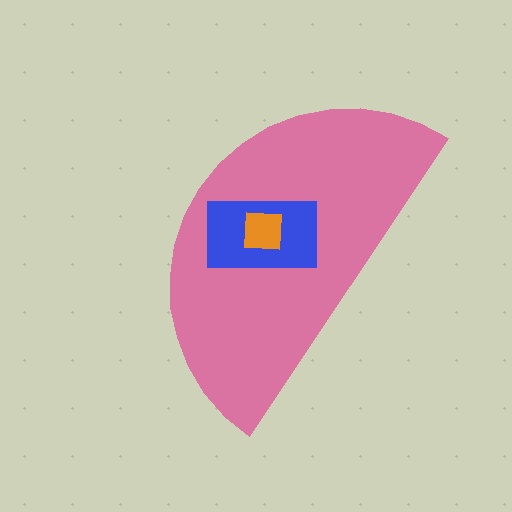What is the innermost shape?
The orange square.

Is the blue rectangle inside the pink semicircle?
Yes.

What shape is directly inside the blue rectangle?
The orange square.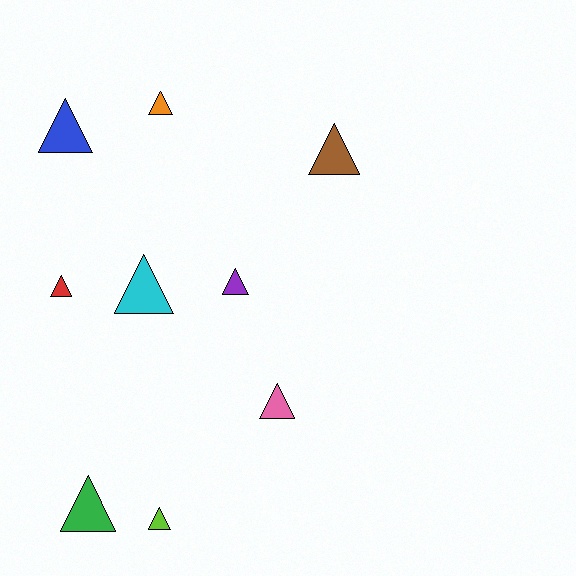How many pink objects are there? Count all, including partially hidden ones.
There is 1 pink object.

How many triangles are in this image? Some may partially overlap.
There are 9 triangles.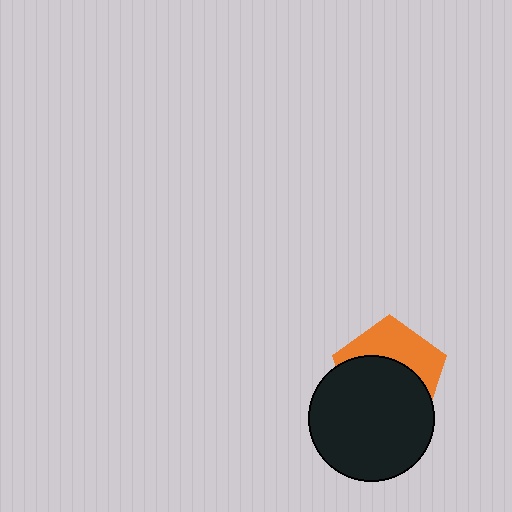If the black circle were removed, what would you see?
You would see the complete orange pentagon.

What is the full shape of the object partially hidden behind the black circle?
The partially hidden object is an orange pentagon.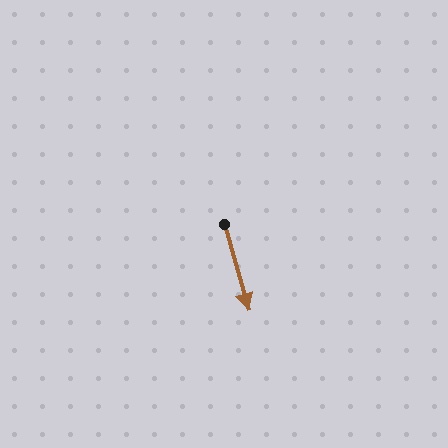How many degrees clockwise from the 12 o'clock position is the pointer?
Approximately 164 degrees.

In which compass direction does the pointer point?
South.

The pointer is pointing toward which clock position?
Roughly 5 o'clock.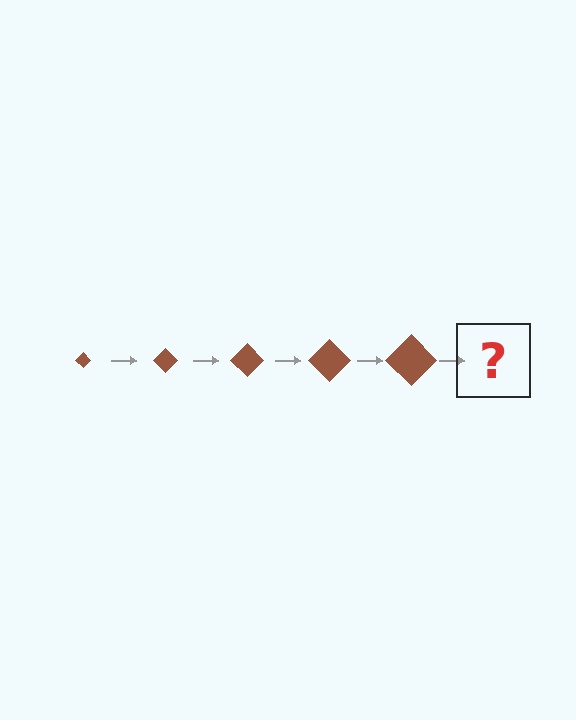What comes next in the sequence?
The next element should be a brown diamond, larger than the previous one.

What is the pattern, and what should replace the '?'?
The pattern is that the diamond gets progressively larger each step. The '?' should be a brown diamond, larger than the previous one.